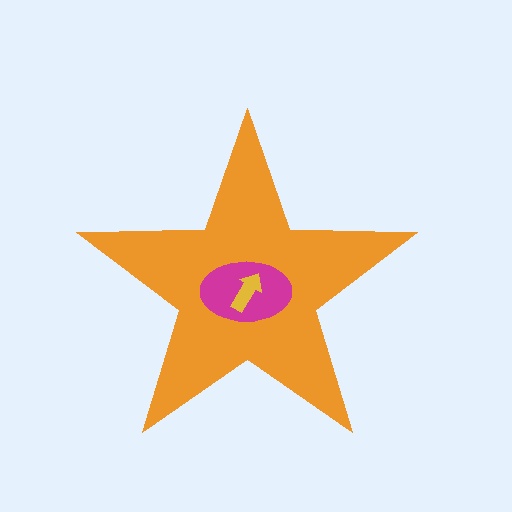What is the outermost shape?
The orange star.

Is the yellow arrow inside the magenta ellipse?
Yes.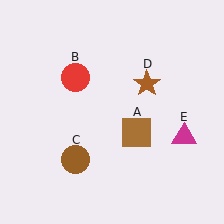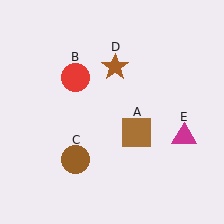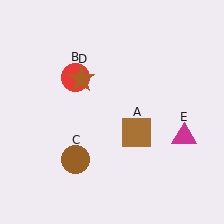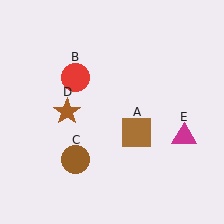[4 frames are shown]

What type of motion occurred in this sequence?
The brown star (object D) rotated counterclockwise around the center of the scene.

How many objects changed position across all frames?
1 object changed position: brown star (object D).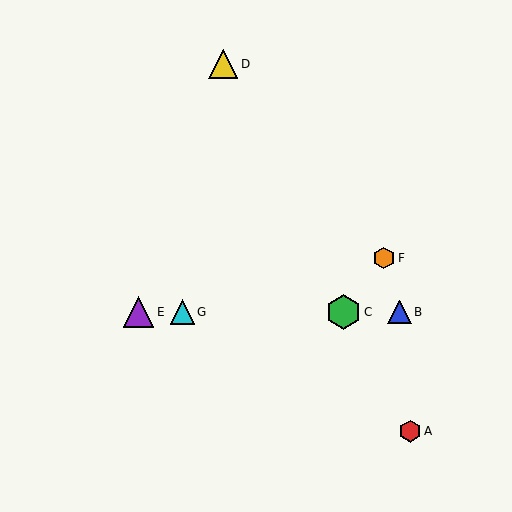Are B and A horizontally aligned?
No, B is at y≈312 and A is at y≈431.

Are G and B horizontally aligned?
Yes, both are at y≈312.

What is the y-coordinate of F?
Object F is at y≈258.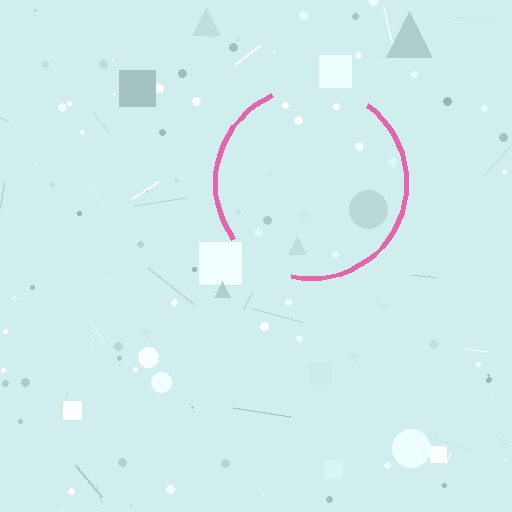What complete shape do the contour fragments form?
The contour fragments form a circle.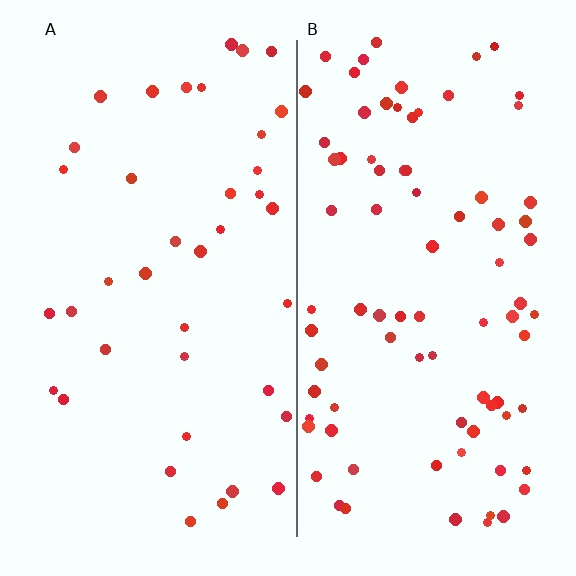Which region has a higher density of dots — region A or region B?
B (the right).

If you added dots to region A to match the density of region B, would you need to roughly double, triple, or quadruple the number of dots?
Approximately double.